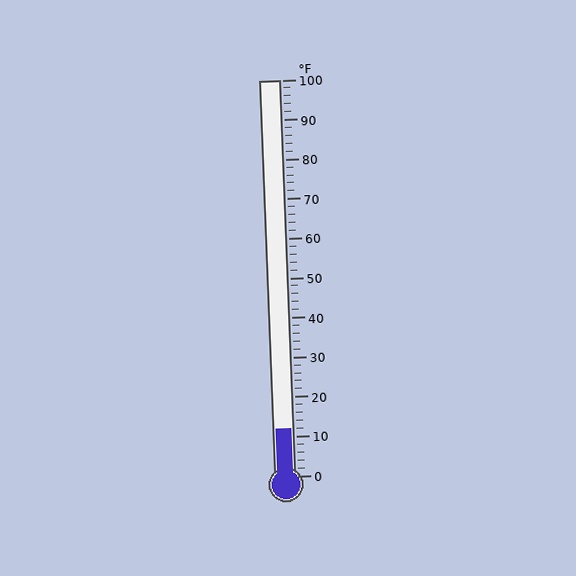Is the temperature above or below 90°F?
The temperature is below 90°F.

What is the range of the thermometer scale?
The thermometer scale ranges from 0°F to 100°F.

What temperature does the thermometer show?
The thermometer shows approximately 12°F.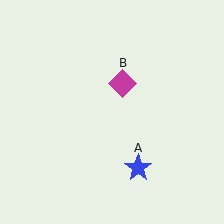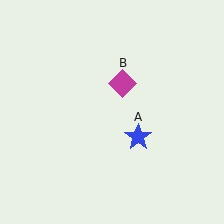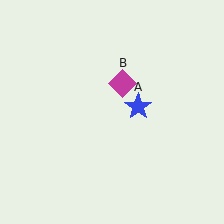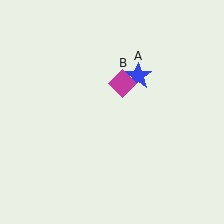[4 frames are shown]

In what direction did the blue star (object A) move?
The blue star (object A) moved up.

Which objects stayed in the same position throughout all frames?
Magenta diamond (object B) remained stationary.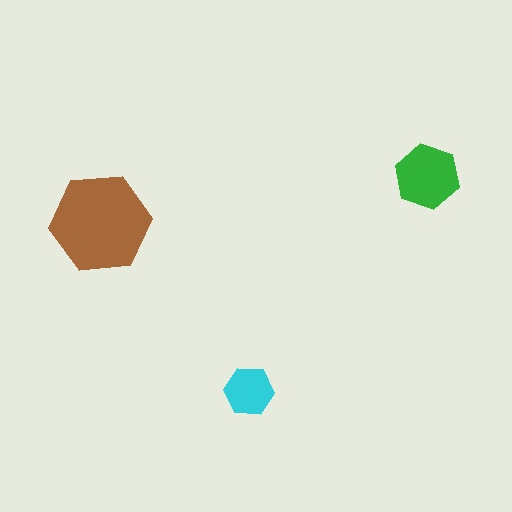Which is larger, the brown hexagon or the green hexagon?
The brown one.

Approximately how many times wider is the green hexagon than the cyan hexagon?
About 1.5 times wider.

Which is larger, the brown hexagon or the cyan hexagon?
The brown one.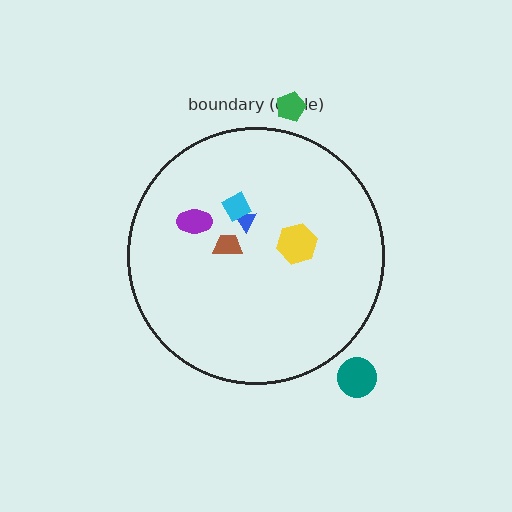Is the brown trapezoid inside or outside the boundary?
Inside.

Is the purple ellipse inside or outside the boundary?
Inside.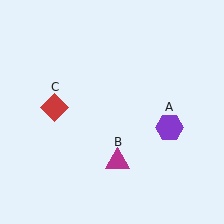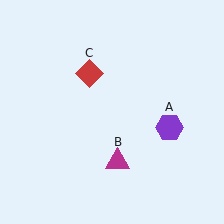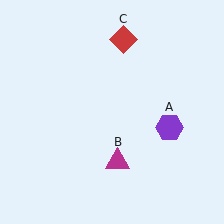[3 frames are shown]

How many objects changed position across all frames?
1 object changed position: red diamond (object C).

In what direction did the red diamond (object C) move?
The red diamond (object C) moved up and to the right.